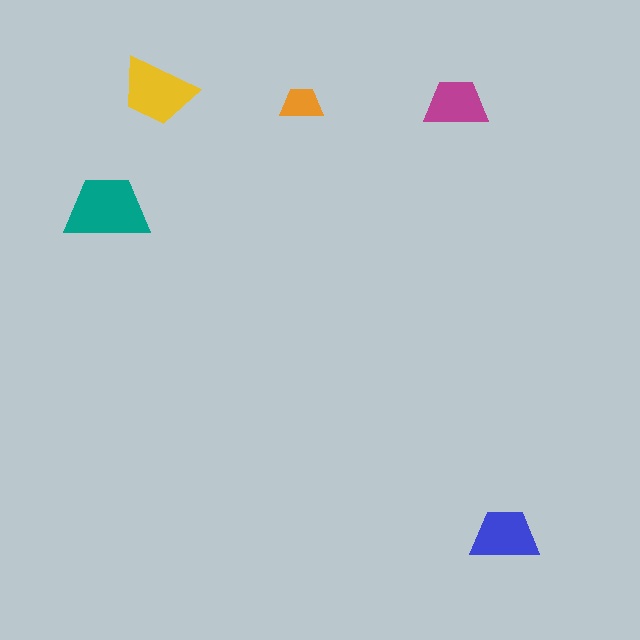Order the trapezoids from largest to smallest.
the teal one, the yellow one, the blue one, the magenta one, the orange one.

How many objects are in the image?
There are 5 objects in the image.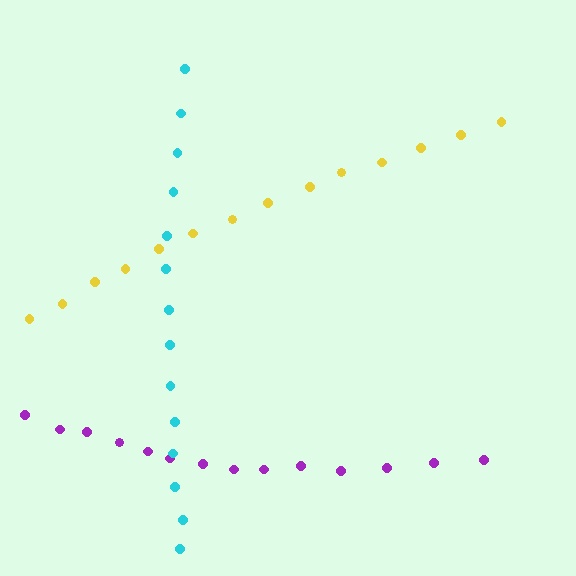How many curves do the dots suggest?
There are 3 distinct paths.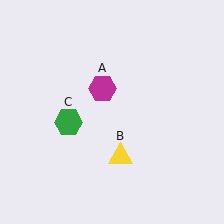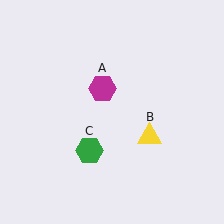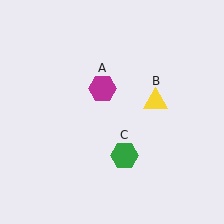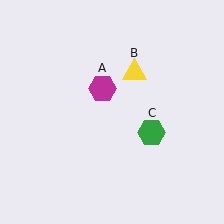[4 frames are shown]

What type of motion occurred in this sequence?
The yellow triangle (object B), green hexagon (object C) rotated counterclockwise around the center of the scene.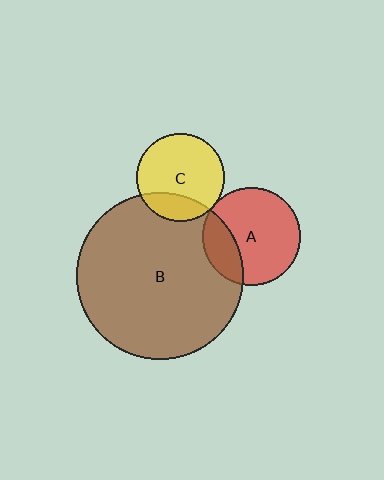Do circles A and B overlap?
Yes.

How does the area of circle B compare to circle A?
Approximately 2.9 times.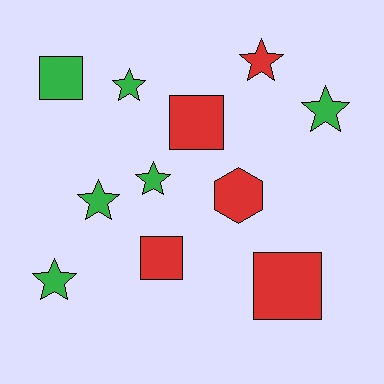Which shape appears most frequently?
Star, with 6 objects.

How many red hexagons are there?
There is 1 red hexagon.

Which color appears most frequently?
Green, with 6 objects.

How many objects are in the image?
There are 11 objects.